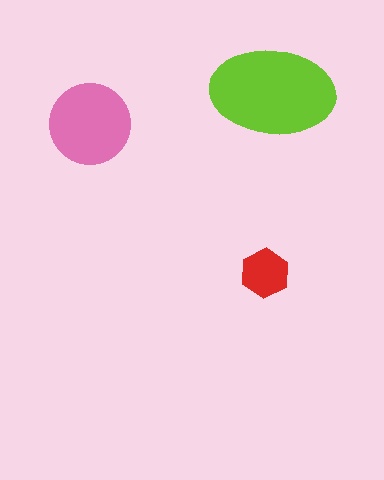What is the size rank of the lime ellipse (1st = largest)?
1st.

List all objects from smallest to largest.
The red hexagon, the pink circle, the lime ellipse.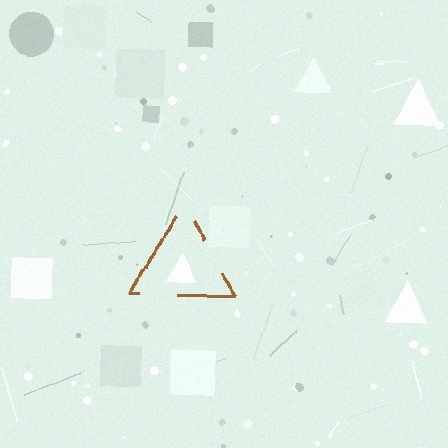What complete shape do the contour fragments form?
The contour fragments form a triangle.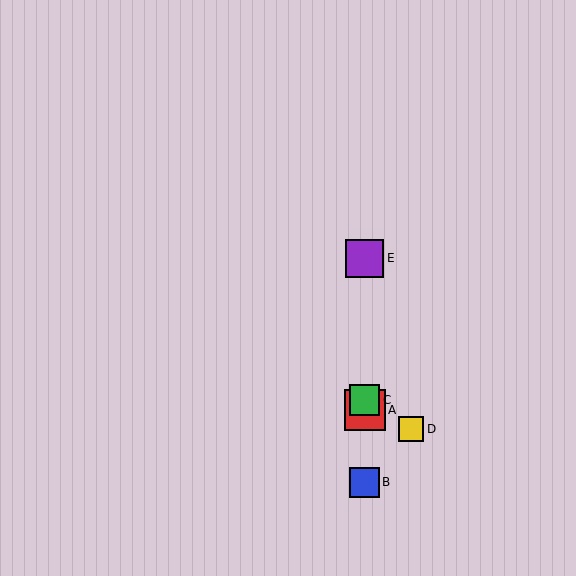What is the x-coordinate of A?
Object A is at x≈365.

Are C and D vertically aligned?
No, C is at x≈365 and D is at x≈411.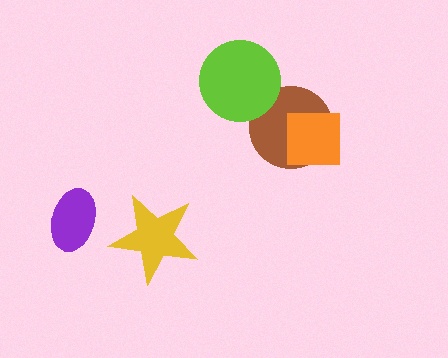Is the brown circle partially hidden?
Yes, it is partially covered by another shape.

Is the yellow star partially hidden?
No, no other shape covers it.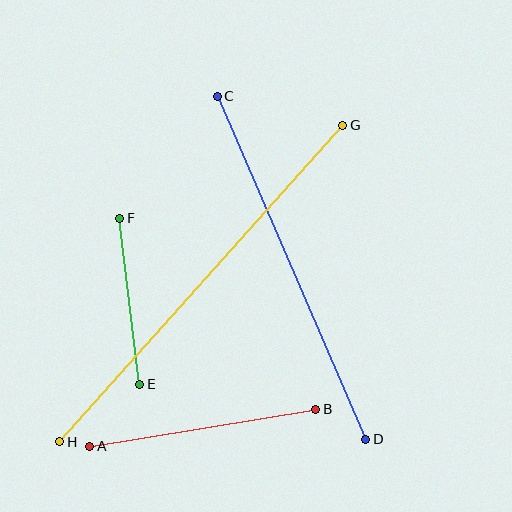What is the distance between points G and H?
The distance is approximately 425 pixels.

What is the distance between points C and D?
The distance is approximately 374 pixels.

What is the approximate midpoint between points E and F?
The midpoint is at approximately (130, 301) pixels.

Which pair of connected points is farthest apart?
Points G and H are farthest apart.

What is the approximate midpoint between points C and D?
The midpoint is at approximately (292, 268) pixels.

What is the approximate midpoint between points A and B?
The midpoint is at approximately (203, 428) pixels.